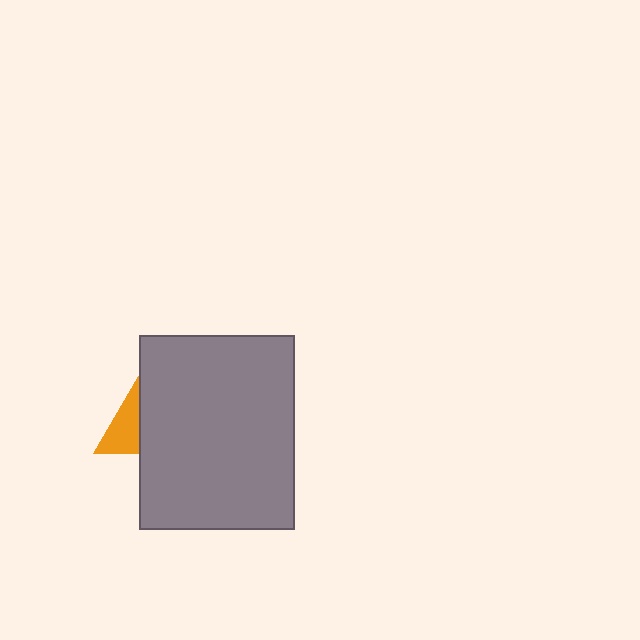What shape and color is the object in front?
The object in front is a gray rectangle.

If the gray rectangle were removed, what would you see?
You would see the complete orange triangle.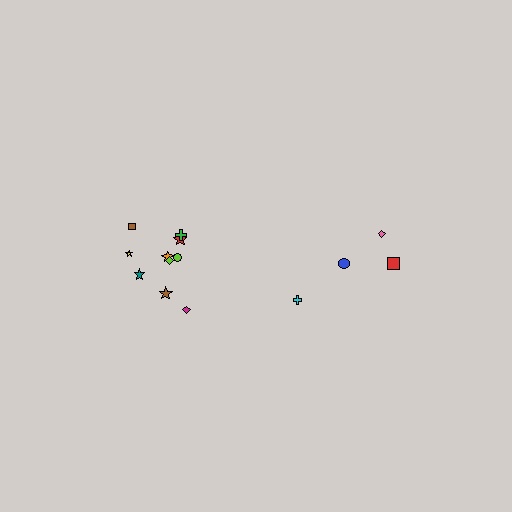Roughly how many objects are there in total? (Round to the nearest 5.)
Roughly 15 objects in total.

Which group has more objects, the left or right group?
The left group.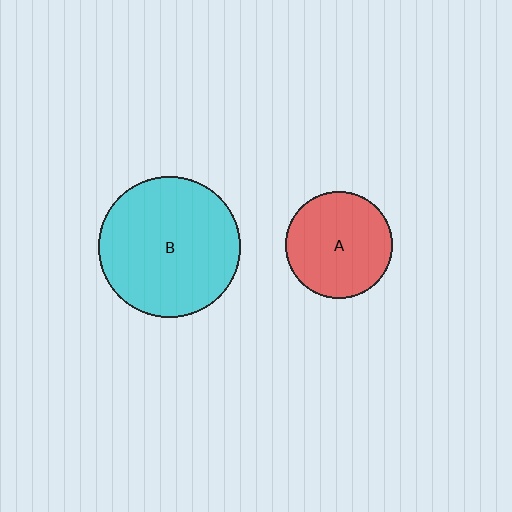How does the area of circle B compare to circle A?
Approximately 1.7 times.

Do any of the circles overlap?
No, none of the circles overlap.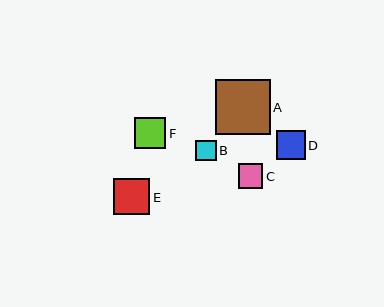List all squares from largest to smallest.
From largest to smallest: A, E, F, D, C, B.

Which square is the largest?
Square A is the largest with a size of approximately 55 pixels.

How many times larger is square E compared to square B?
Square E is approximately 1.8 times the size of square B.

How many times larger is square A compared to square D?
Square A is approximately 1.9 times the size of square D.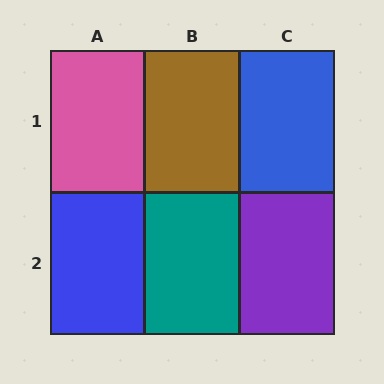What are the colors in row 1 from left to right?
Pink, brown, blue.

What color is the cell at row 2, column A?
Blue.